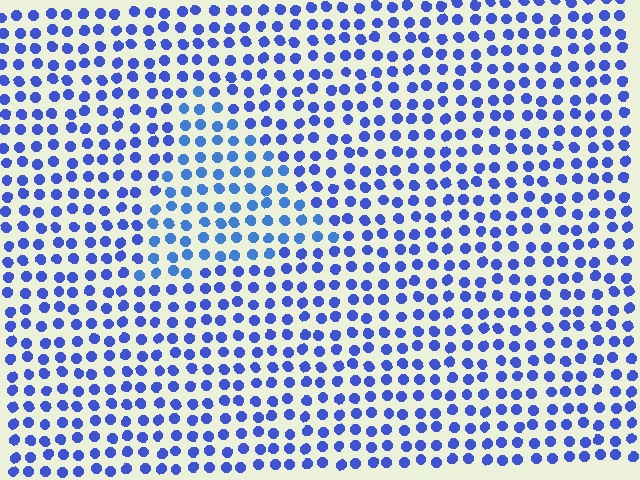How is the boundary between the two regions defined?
The boundary is defined purely by a slight shift in hue (about 18 degrees). Spacing, size, and orientation are identical on both sides.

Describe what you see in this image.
The image is filled with small blue elements in a uniform arrangement. A triangle-shaped region is visible where the elements are tinted to a slightly different hue, forming a subtle color boundary.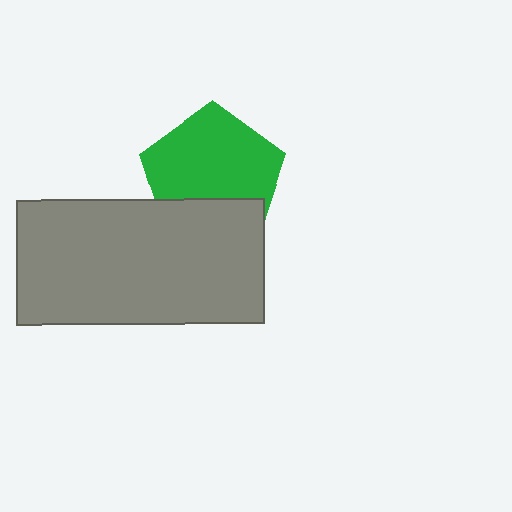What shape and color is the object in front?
The object in front is a gray rectangle.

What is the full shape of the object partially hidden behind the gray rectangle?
The partially hidden object is a green pentagon.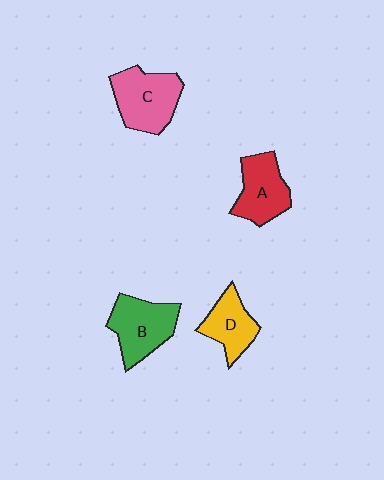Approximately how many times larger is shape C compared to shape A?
Approximately 1.2 times.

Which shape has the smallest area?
Shape D (yellow).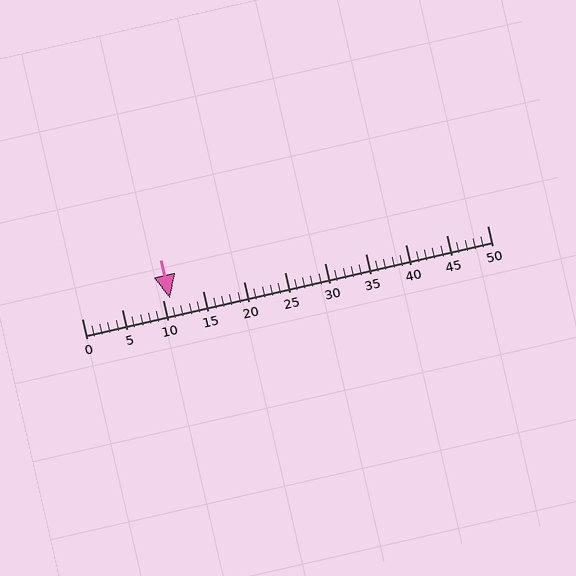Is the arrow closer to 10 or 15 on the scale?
The arrow is closer to 10.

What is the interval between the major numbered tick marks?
The major tick marks are spaced 5 units apart.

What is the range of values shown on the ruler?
The ruler shows values from 0 to 50.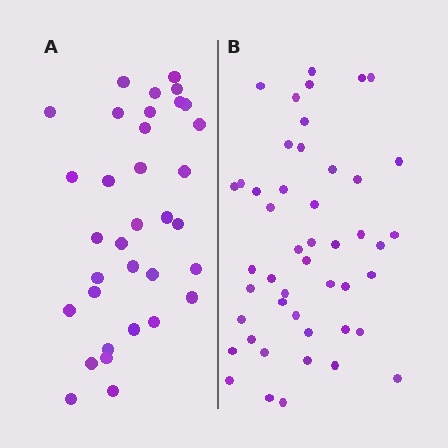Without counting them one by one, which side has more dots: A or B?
Region B (the right region) has more dots.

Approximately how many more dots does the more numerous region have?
Region B has approximately 15 more dots than region A.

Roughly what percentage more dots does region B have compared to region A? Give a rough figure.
About 40% more.